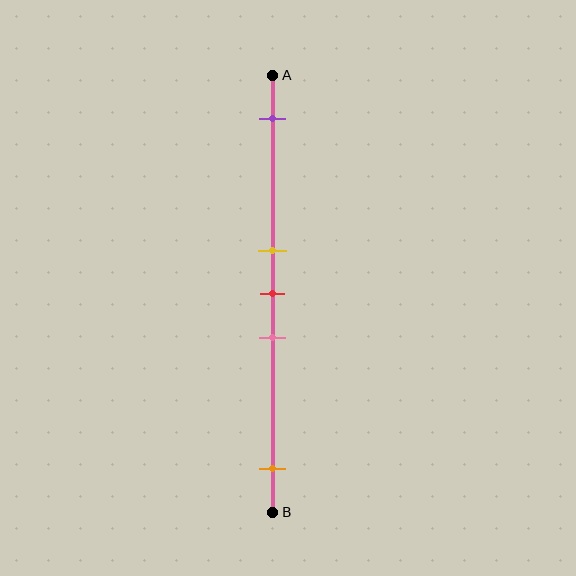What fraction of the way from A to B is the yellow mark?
The yellow mark is approximately 40% (0.4) of the way from A to B.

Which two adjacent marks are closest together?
The yellow and red marks are the closest adjacent pair.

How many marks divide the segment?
There are 5 marks dividing the segment.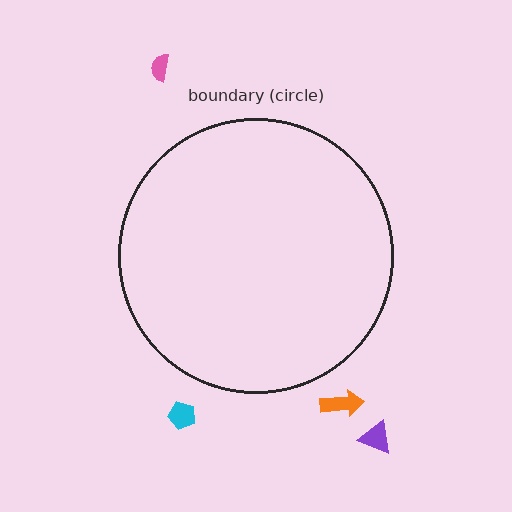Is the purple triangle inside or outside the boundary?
Outside.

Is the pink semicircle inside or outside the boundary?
Outside.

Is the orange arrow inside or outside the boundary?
Outside.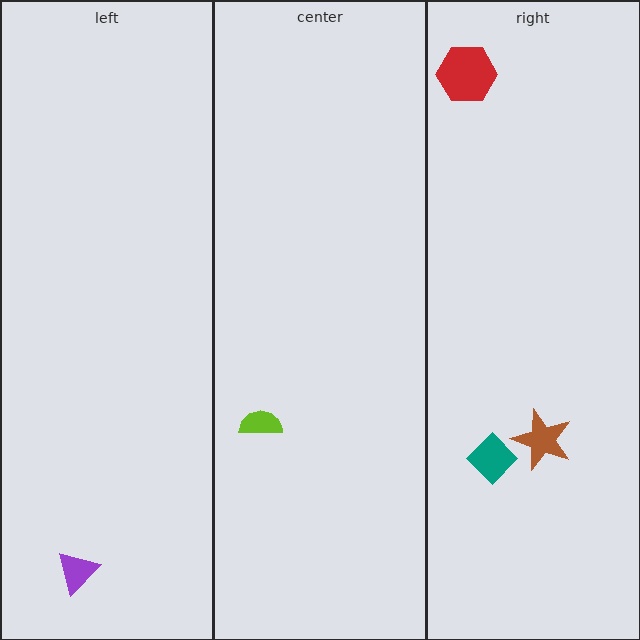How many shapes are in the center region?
1.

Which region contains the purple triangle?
The left region.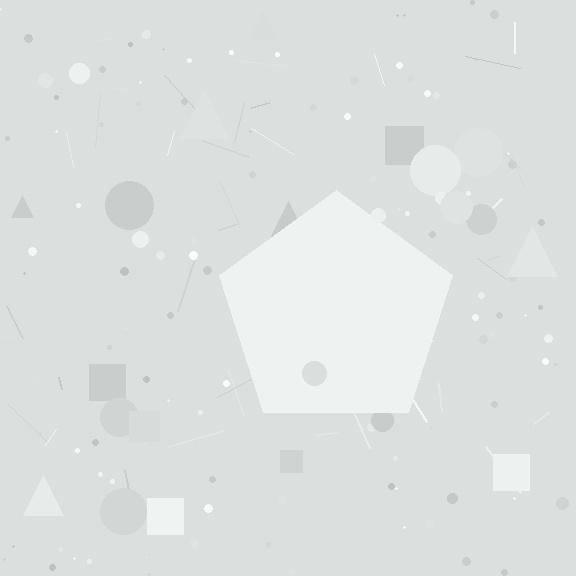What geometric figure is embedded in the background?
A pentagon is embedded in the background.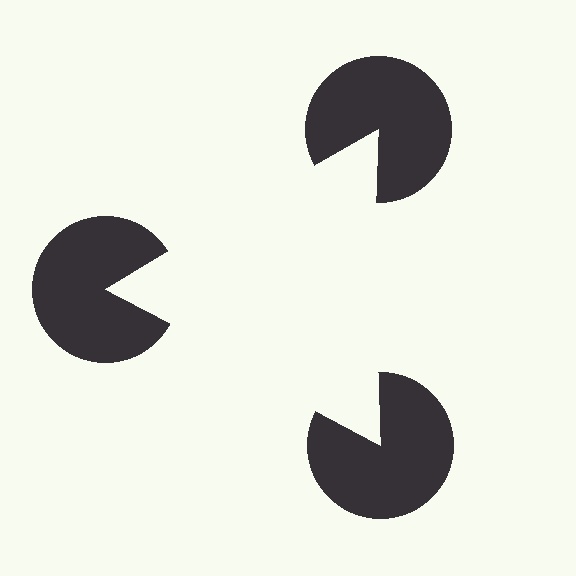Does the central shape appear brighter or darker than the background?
It typically appears slightly brighter than the background, even though no actual brightness change is drawn.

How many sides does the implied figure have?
3 sides.